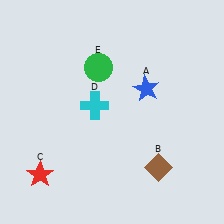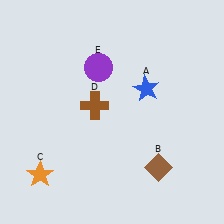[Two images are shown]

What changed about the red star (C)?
In Image 1, C is red. In Image 2, it changed to orange.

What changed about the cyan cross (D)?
In Image 1, D is cyan. In Image 2, it changed to brown.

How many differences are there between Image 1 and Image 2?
There are 3 differences between the two images.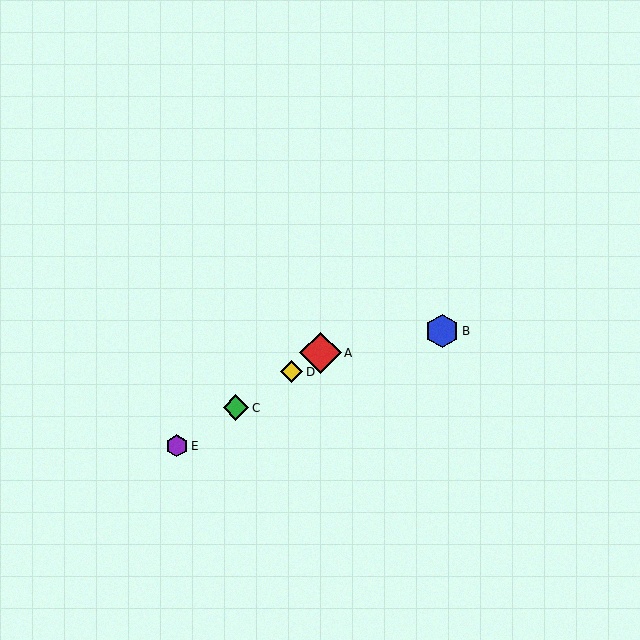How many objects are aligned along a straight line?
4 objects (A, C, D, E) are aligned along a straight line.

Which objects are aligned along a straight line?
Objects A, C, D, E are aligned along a straight line.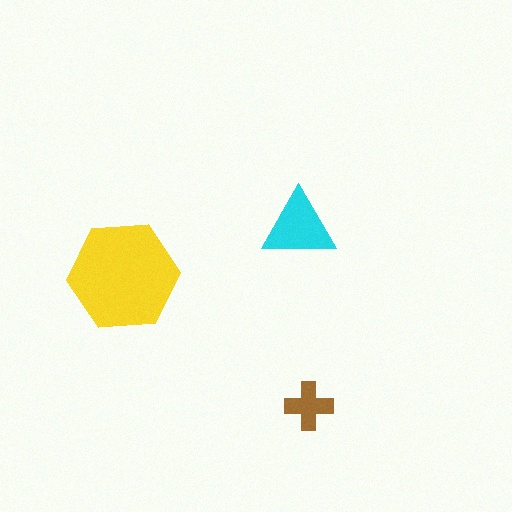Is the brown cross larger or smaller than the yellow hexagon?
Smaller.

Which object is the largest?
The yellow hexagon.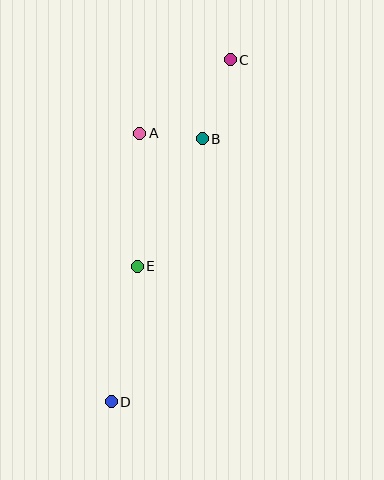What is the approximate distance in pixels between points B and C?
The distance between B and C is approximately 84 pixels.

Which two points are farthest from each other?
Points C and D are farthest from each other.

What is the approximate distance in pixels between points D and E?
The distance between D and E is approximately 138 pixels.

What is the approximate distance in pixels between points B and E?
The distance between B and E is approximately 143 pixels.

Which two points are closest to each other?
Points A and B are closest to each other.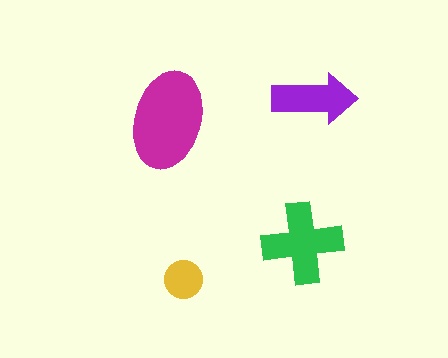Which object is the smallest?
The yellow circle.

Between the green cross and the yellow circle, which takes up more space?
The green cross.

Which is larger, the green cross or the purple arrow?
The green cross.